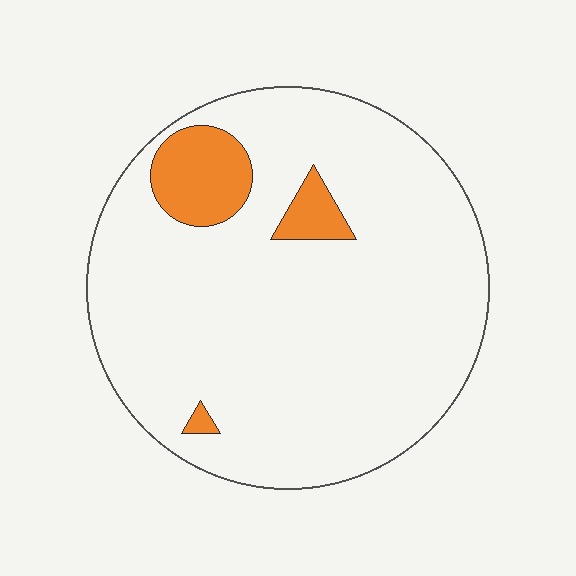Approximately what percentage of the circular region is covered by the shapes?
Approximately 10%.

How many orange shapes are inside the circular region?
3.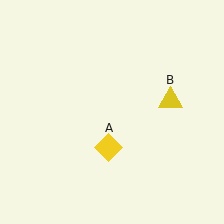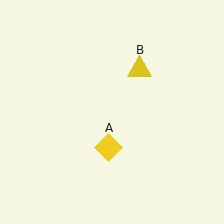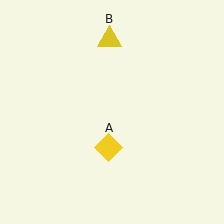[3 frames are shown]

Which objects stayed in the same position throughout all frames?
Yellow diamond (object A) remained stationary.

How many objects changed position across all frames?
1 object changed position: yellow triangle (object B).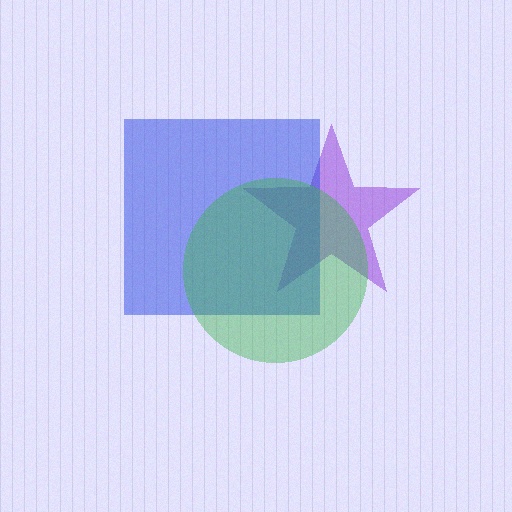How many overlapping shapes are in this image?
There are 3 overlapping shapes in the image.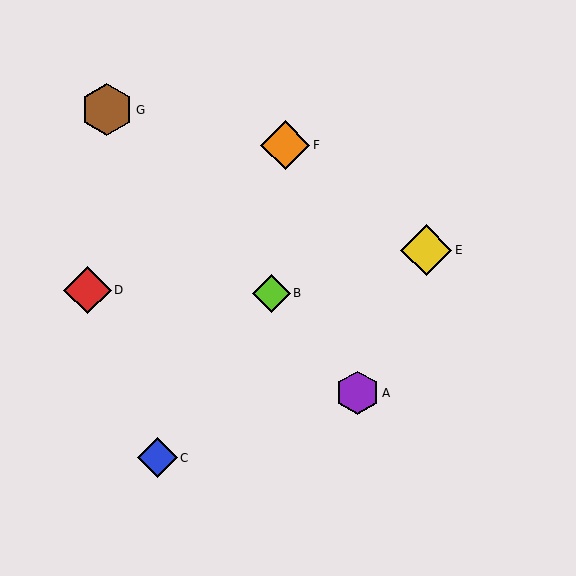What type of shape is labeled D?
Shape D is a red diamond.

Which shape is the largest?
The brown hexagon (labeled G) is the largest.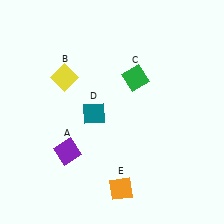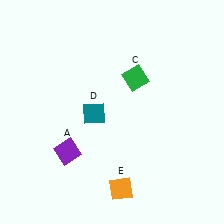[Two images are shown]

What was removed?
The yellow diamond (B) was removed in Image 2.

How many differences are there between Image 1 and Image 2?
There is 1 difference between the two images.